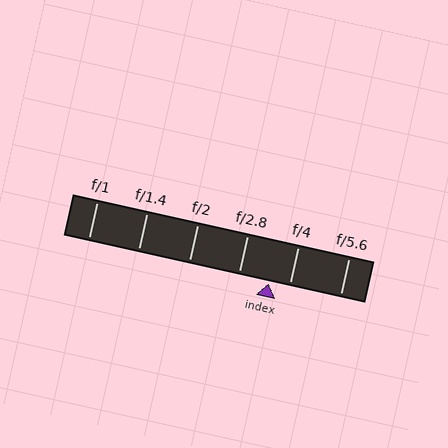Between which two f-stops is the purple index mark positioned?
The index mark is between f/2.8 and f/4.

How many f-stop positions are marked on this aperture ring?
There are 6 f-stop positions marked.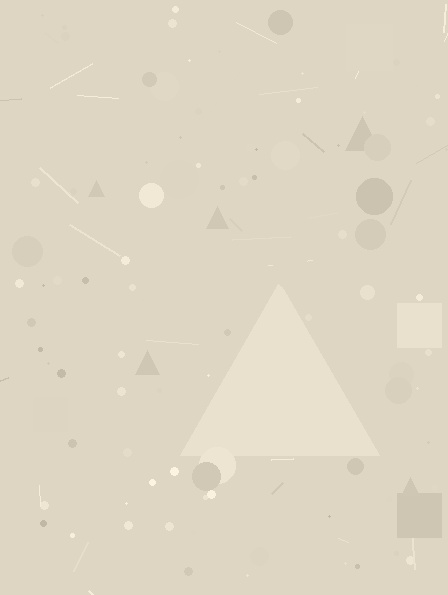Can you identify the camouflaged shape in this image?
The camouflaged shape is a triangle.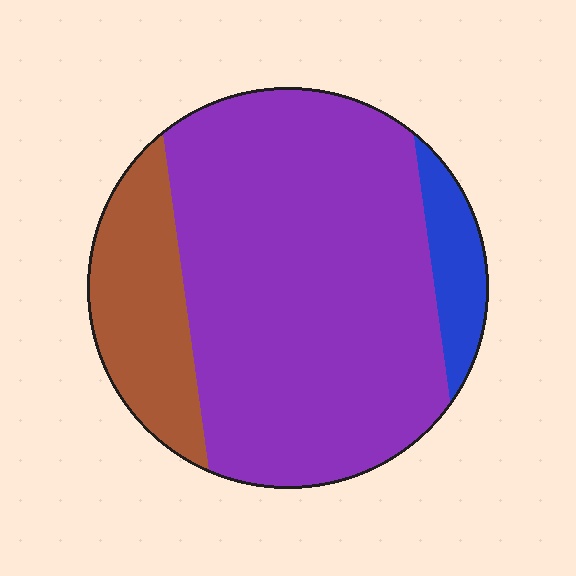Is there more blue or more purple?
Purple.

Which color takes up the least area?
Blue, at roughly 10%.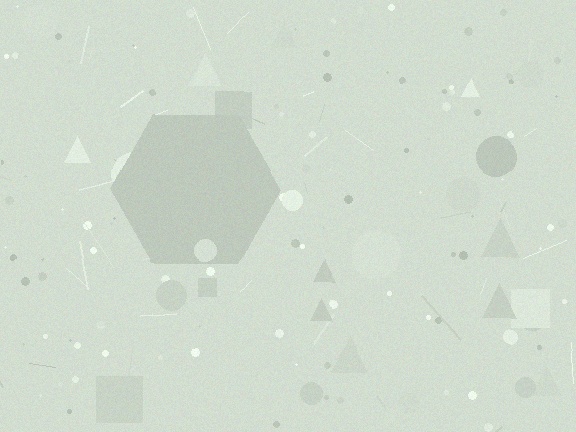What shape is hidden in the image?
A hexagon is hidden in the image.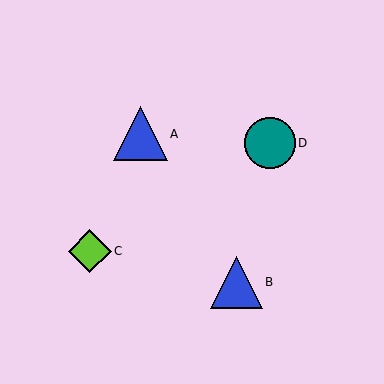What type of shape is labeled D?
Shape D is a teal circle.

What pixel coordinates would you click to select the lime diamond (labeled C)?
Click at (90, 251) to select the lime diamond C.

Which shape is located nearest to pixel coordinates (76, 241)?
The lime diamond (labeled C) at (90, 251) is nearest to that location.